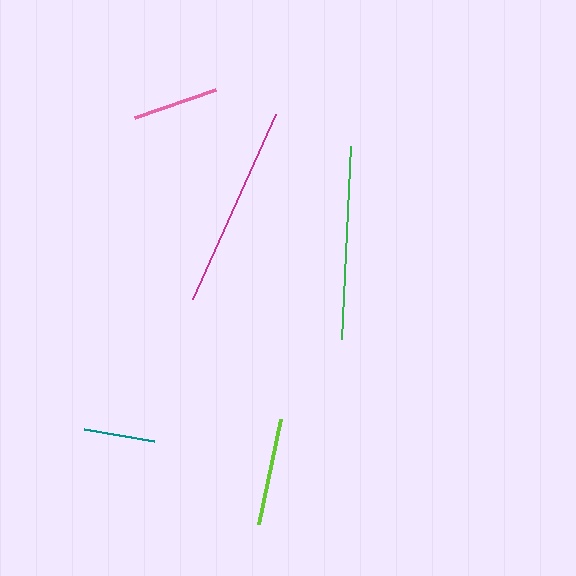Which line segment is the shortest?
The teal line is the shortest at approximately 71 pixels.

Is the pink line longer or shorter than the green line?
The green line is longer than the pink line.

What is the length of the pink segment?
The pink segment is approximately 87 pixels long.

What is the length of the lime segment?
The lime segment is approximately 107 pixels long.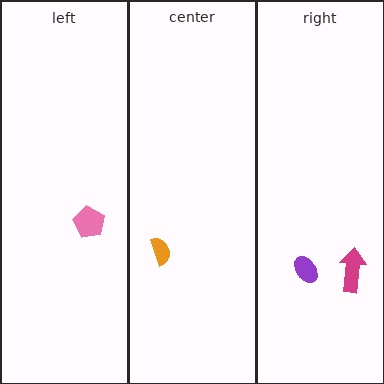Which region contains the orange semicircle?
The center region.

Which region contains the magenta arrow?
The right region.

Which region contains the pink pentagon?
The left region.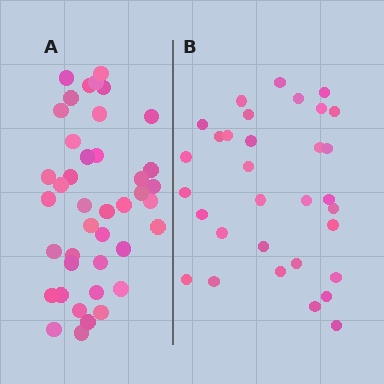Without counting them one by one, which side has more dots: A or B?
Region A (the left region) has more dots.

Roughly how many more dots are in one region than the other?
Region A has roughly 8 or so more dots than region B.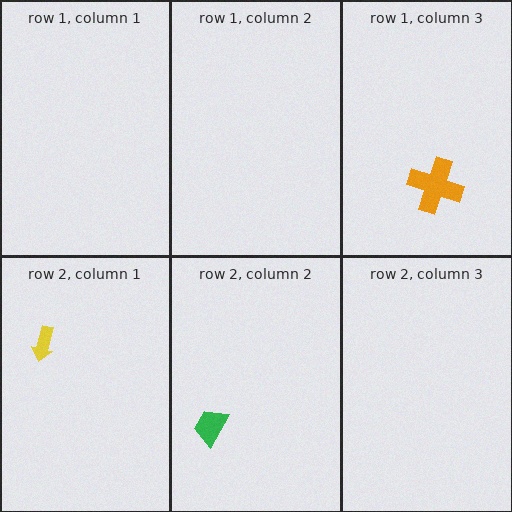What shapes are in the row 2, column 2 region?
The green trapezoid.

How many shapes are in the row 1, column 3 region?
1.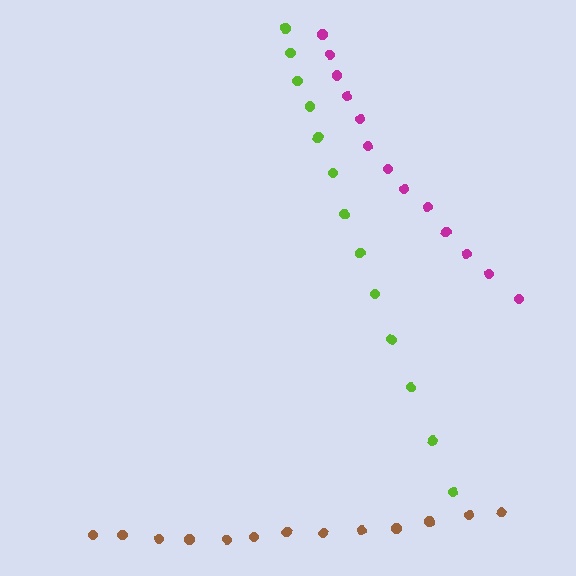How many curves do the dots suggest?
There are 3 distinct paths.